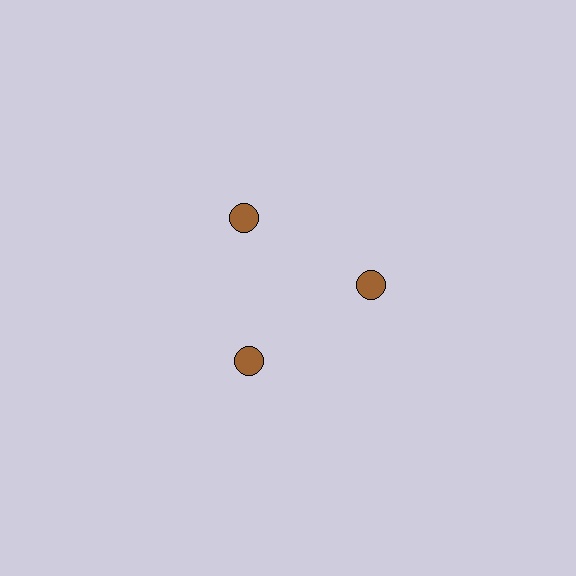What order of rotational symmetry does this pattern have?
This pattern has 3-fold rotational symmetry.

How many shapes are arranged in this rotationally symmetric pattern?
There are 3 shapes, arranged in 3 groups of 1.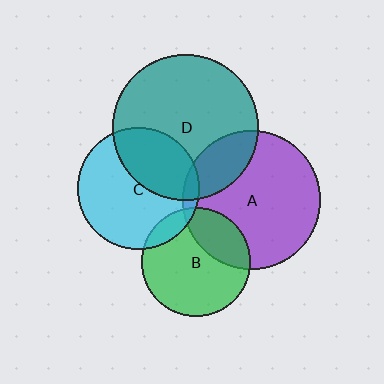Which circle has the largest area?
Circle D (teal).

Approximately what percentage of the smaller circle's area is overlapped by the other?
Approximately 35%.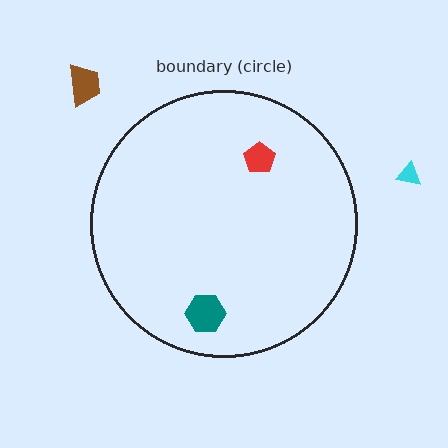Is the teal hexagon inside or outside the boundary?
Inside.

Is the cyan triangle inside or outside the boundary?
Outside.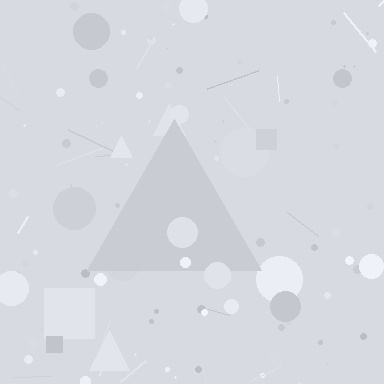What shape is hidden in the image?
A triangle is hidden in the image.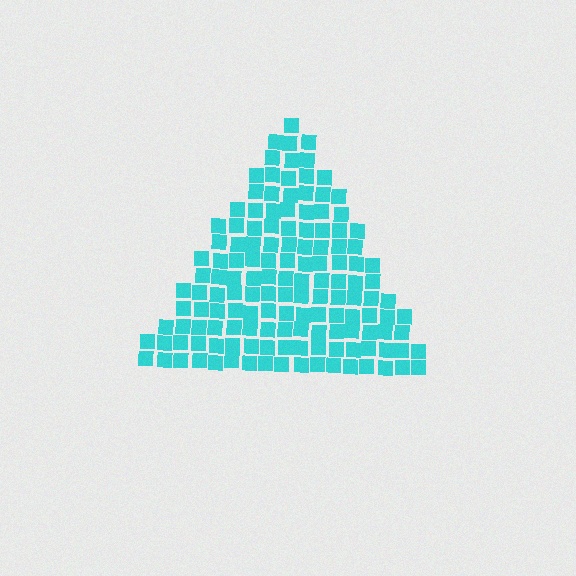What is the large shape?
The large shape is a triangle.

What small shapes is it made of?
It is made of small squares.